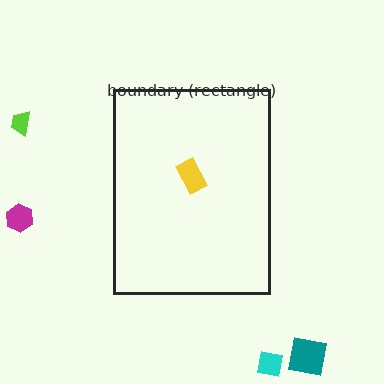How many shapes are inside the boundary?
1 inside, 4 outside.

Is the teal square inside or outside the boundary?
Outside.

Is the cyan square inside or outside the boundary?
Outside.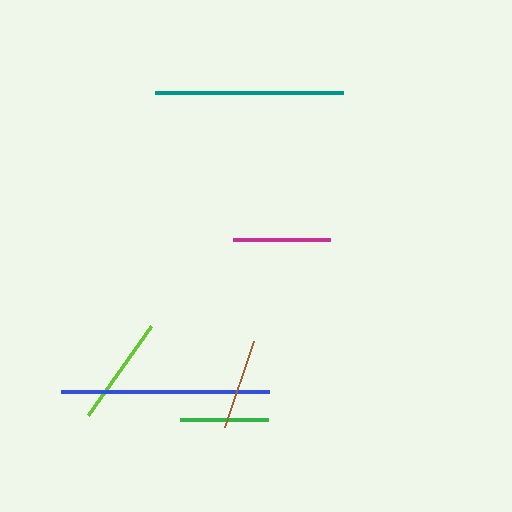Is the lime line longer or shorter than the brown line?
The lime line is longer than the brown line.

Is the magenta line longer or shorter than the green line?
The magenta line is longer than the green line.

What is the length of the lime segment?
The lime segment is approximately 109 pixels long.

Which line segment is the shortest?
The green line is the shortest at approximately 88 pixels.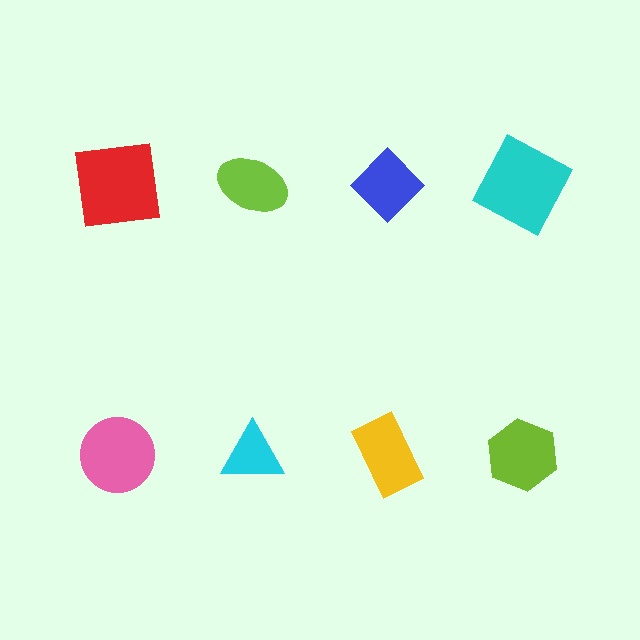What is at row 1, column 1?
A red square.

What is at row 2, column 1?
A pink circle.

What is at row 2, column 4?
A lime hexagon.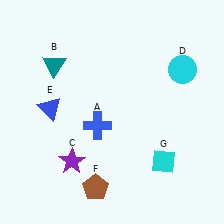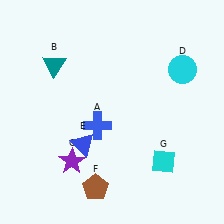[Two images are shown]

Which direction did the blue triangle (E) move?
The blue triangle (E) moved down.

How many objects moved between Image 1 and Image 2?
1 object moved between the two images.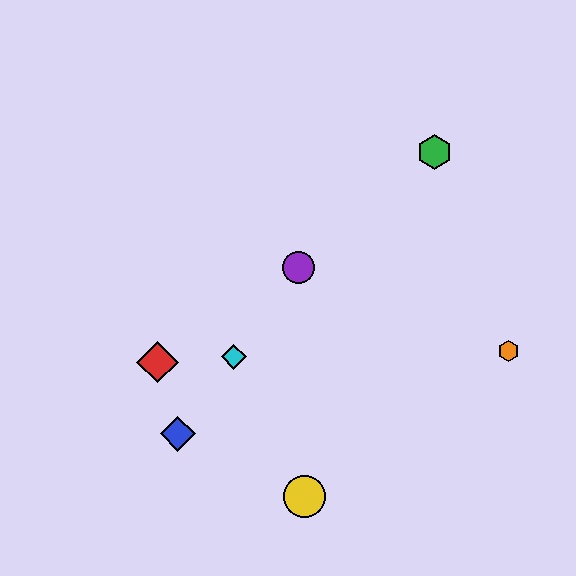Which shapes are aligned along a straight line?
The blue diamond, the purple circle, the cyan diamond are aligned along a straight line.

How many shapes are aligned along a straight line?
3 shapes (the blue diamond, the purple circle, the cyan diamond) are aligned along a straight line.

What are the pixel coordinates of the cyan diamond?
The cyan diamond is at (234, 357).